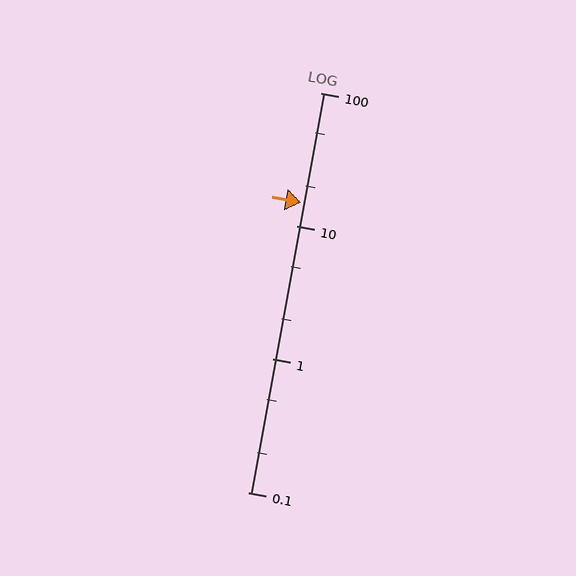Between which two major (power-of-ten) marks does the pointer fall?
The pointer is between 10 and 100.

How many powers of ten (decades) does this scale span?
The scale spans 3 decades, from 0.1 to 100.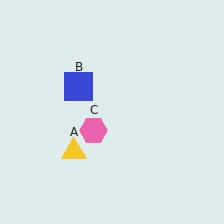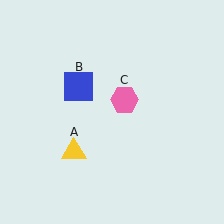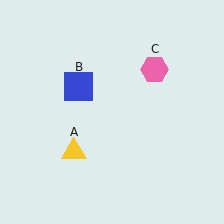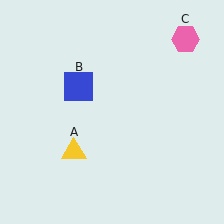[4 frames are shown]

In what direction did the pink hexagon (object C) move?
The pink hexagon (object C) moved up and to the right.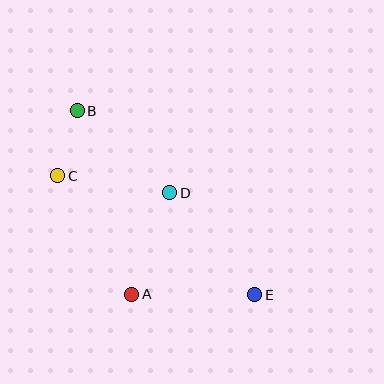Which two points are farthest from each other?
Points B and E are farthest from each other.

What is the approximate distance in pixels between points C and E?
The distance between C and E is approximately 230 pixels.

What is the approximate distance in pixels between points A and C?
The distance between A and C is approximately 140 pixels.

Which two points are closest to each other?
Points B and C are closest to each other.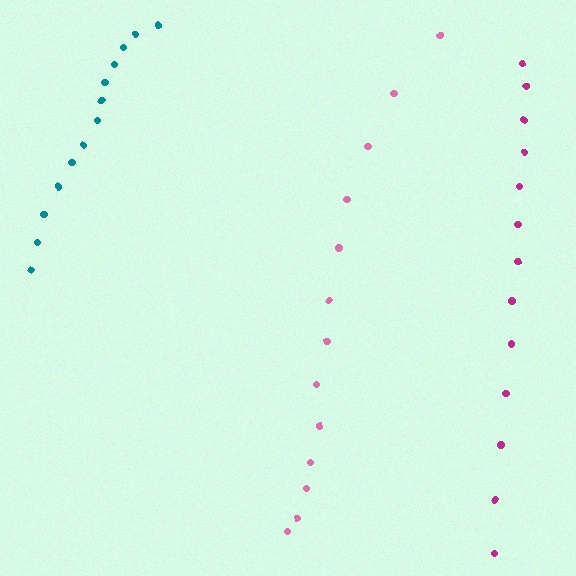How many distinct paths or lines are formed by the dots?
There are 3 distinct paths.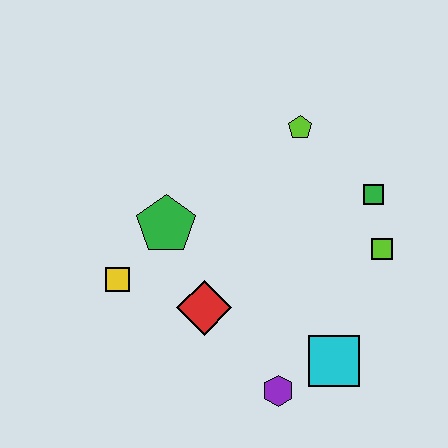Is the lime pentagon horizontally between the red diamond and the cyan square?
Yes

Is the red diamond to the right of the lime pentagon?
No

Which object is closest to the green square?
The lime square is closest to the green square.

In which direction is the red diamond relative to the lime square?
The red diamond is to the left of the lime square.